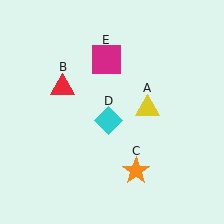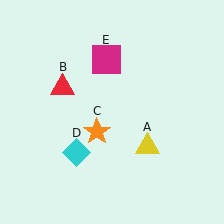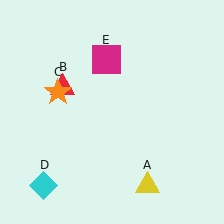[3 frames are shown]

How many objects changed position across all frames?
3 objects changed position: yellow triangle (object A), orange star (object C), cyan diamond (object D).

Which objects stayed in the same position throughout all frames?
Red triangle (object B) and magenta square (object E) remained stationary.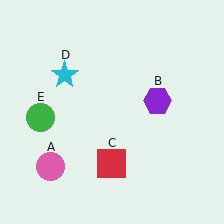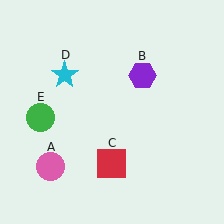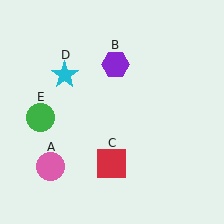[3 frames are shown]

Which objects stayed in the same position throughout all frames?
Pink circle (object A) and red square (object C) and cyan star (object D) and green circle (object E) remained stationary.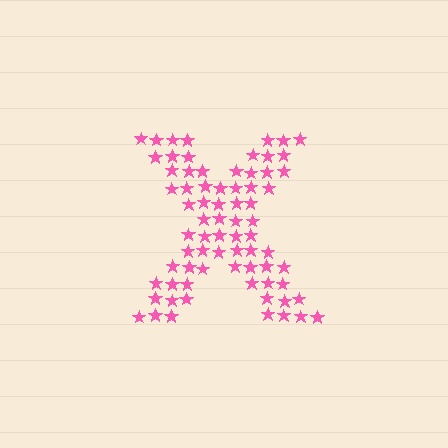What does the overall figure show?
The overall figure shows the letter X.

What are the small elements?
The small elements are stars.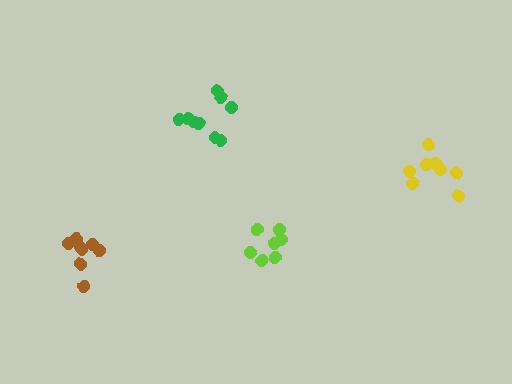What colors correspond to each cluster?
The clusters are colored: lime, green, brown, yellow.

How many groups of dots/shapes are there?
There are 4 groups.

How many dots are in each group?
Group 1: 7 dots, Group 2: 10 dots, Group 3: 8 dots, Group 4: 8 dots (33 total).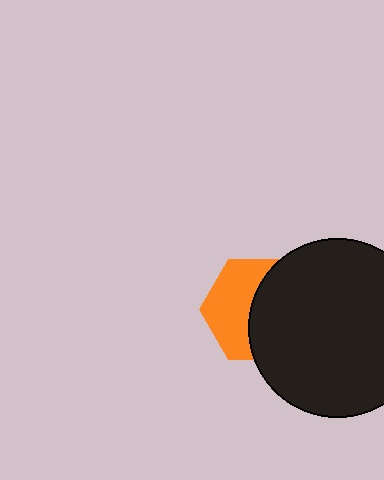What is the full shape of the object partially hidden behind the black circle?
The partially hidden object is an orange hexagon.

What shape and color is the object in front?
The object in front is a black circle.